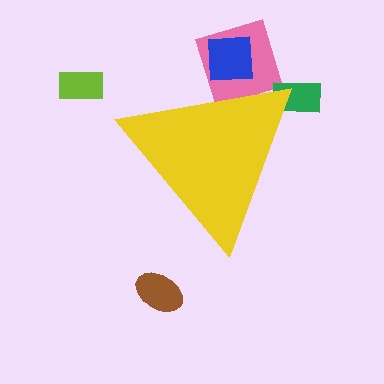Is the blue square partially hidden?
Yes, the blue square is partially hidden behind the yellow triangle.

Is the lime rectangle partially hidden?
No, the lime rectangle is fully visible.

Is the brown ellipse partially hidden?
No, the brown ellipse is fully visible.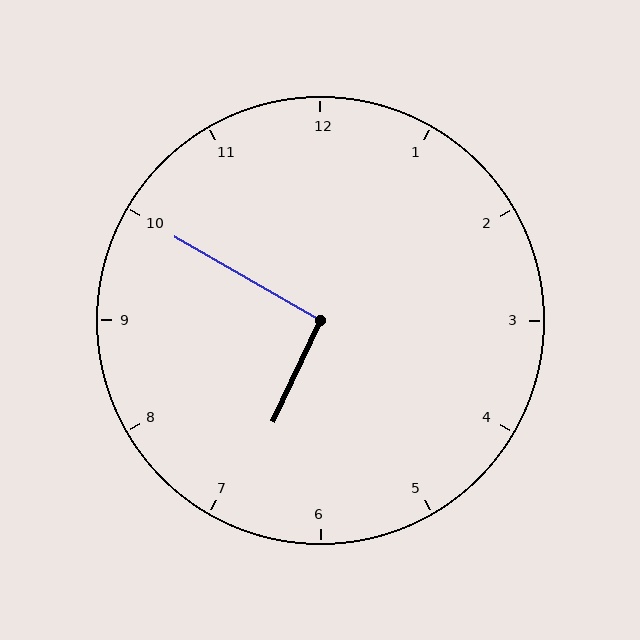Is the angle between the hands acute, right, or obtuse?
It is right.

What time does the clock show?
6:50.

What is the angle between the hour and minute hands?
Approximately 95 degrees.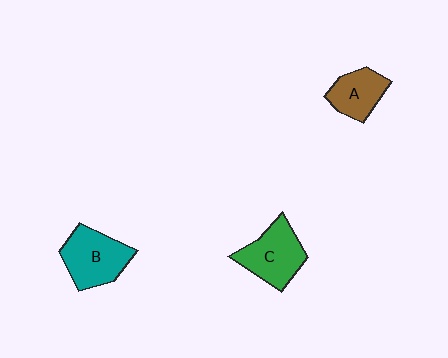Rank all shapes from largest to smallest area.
From largest to smallest: B (teal), C (green), A (brown).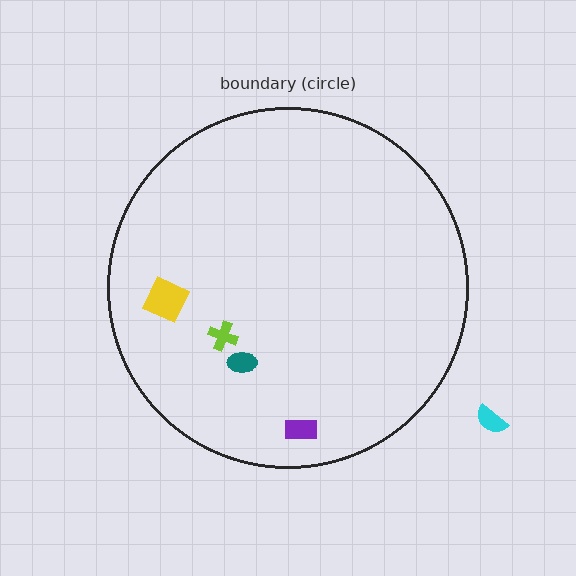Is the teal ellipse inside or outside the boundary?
Inside.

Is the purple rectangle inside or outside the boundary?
Inside.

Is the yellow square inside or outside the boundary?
Inside.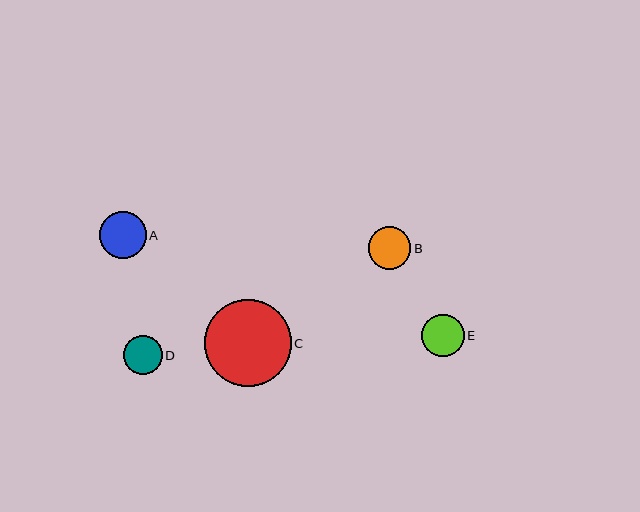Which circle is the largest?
Circle C is the largest with a size of approximately 87 pixels.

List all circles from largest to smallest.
From largest to smallest: C, A, B, E, D.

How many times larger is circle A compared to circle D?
Circle A is approximately 1.2 times the size of circle D.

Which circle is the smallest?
Circle D is the smallest with a size of approximately 39 pixels.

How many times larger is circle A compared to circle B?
Circle A is approximately 1.1 times the size of circle B.